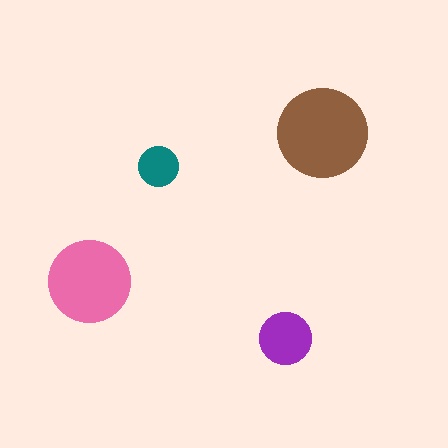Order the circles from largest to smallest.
the brown one, the pink one, the purple one, the teal one.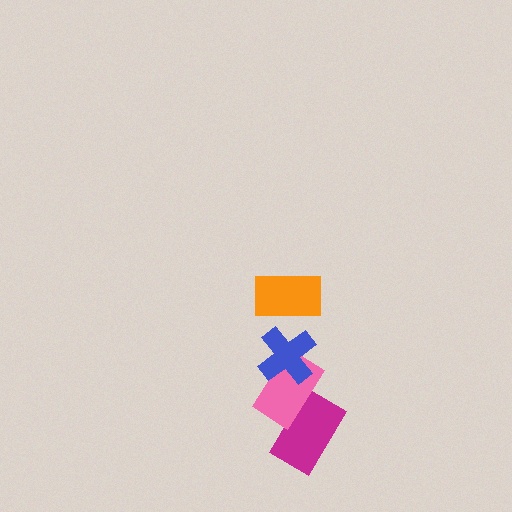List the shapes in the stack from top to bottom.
From top to bottom: the orange rectangle, the blue cross, the pink rectangle, the magenta rectangle.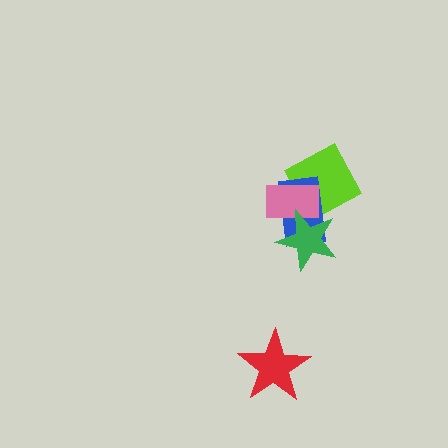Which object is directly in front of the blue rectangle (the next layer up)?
The pink rectangle is directly in front of the blue rectangle.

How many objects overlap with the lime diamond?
3 objects overlap with the lime diamond.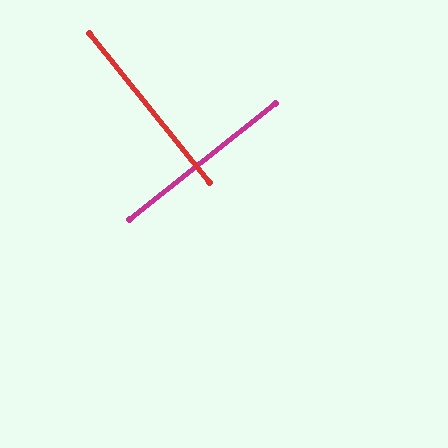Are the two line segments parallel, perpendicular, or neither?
Perpendicular — they meet at approximately 89°.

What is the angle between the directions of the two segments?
Approximately 89 degrees.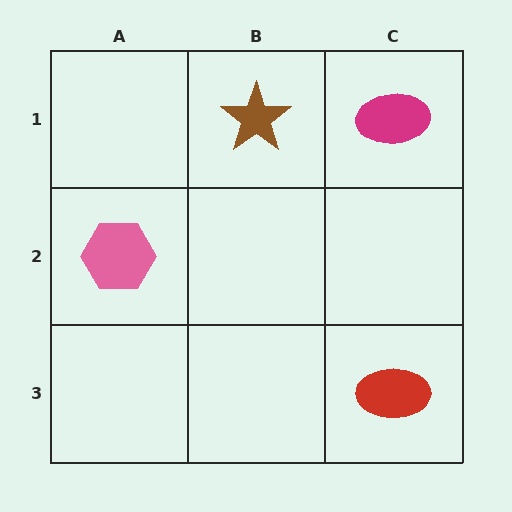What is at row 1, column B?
A brown star.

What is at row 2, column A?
A pink hexagon.